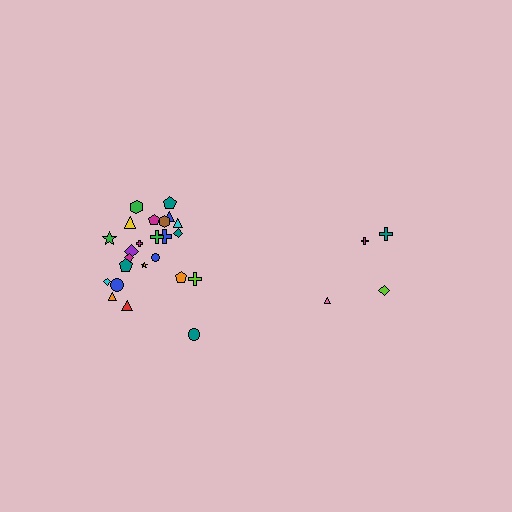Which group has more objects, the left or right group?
The left group.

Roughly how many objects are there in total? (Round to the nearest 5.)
Roughly 30 objects in total.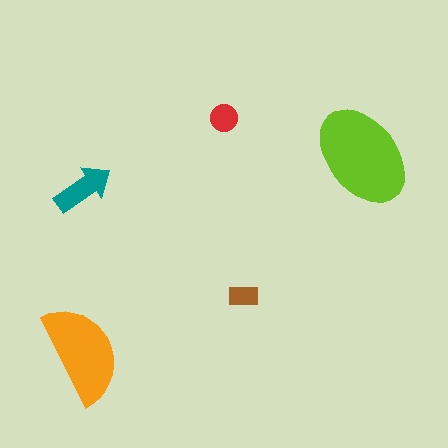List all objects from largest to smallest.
The lime ellipse, the orange semicircle, the teal arrow, the red circle, the brown rectangle.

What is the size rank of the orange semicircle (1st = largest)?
2nd.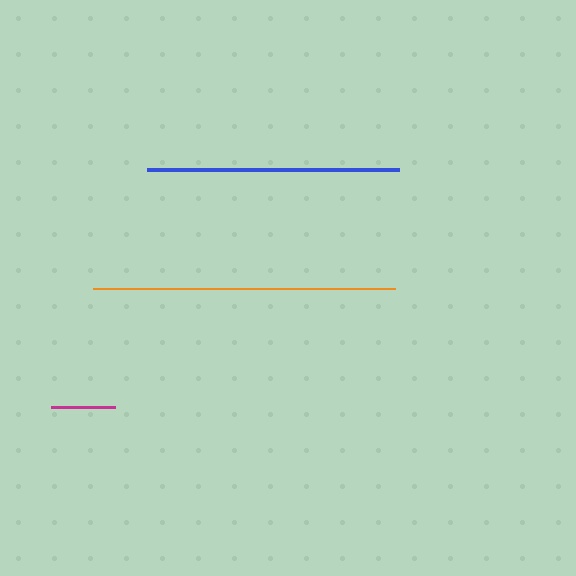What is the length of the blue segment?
The blue segment is approximately 251 pixels long.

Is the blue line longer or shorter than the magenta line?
The blue line is longer than the magenta line.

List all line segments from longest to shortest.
From longest to shortest: orange, blue, magenta.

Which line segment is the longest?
The orange line is the longest at approximately 301 pixels.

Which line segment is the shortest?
The magenta line is the shortest at approximately 63 pixels.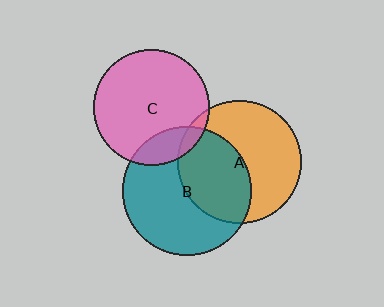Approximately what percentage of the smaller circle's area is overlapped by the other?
Approximately 45%.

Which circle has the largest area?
Circle B (teal).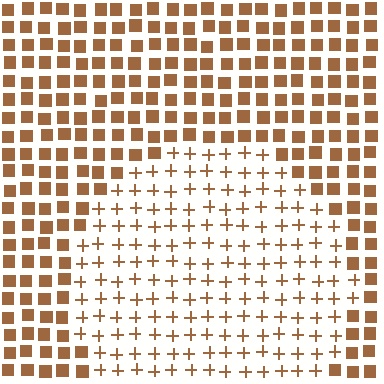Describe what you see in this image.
The image is filled with small brown elements arranged in a uniform grid. A circle-shaped region contains plus signs, while the surrounding area contains squares. The boundary is defined purely by the change in element shape.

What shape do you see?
I see a circle.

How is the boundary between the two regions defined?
The boundary is defined by a change in element shape: plus signs inside vs. squares outside. All elements share the same color and spacing.